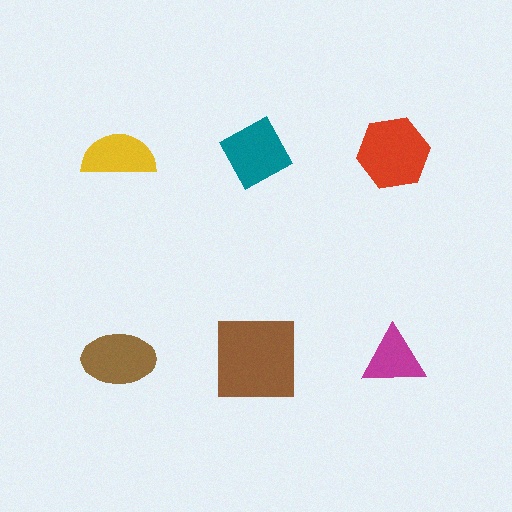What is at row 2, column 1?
A brown ellipse.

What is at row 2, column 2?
A brown square.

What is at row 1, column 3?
A red hexagon.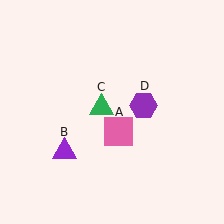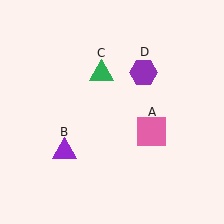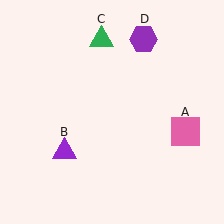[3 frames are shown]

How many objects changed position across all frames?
3 objects changed position: pink square (object A), green triangle (object C), purple hexagon (object D).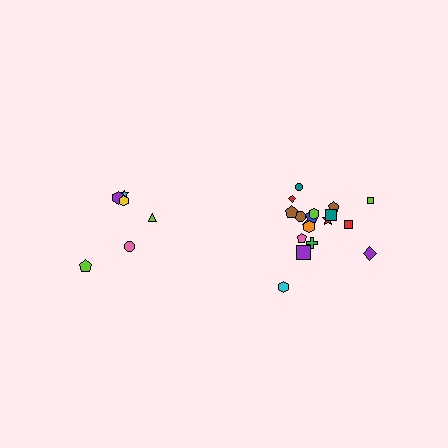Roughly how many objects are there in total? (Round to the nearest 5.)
Roughly 25 objects in total.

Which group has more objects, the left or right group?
The right group.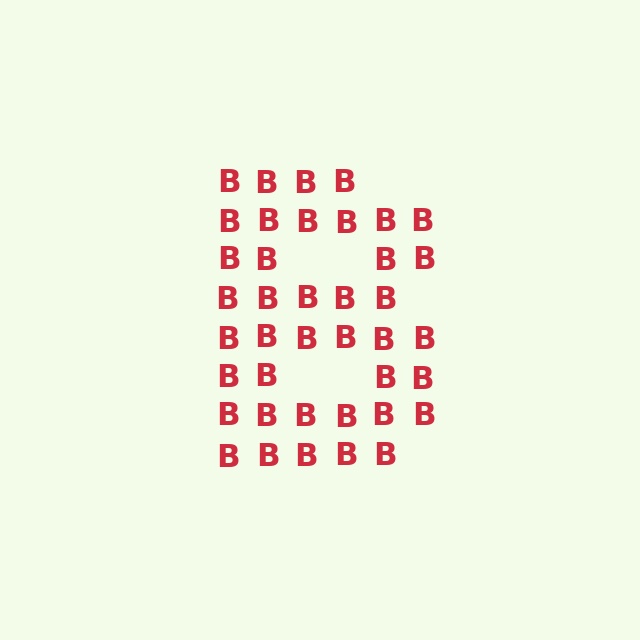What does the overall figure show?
The overall figure shows the letter B.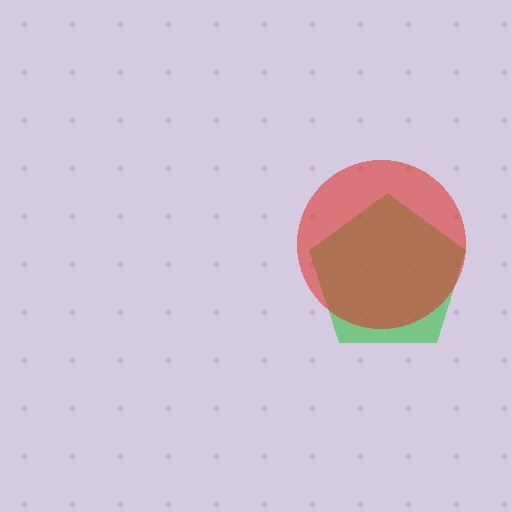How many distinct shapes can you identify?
There are 2 distinct shapes: a green pentagon, a red circle.